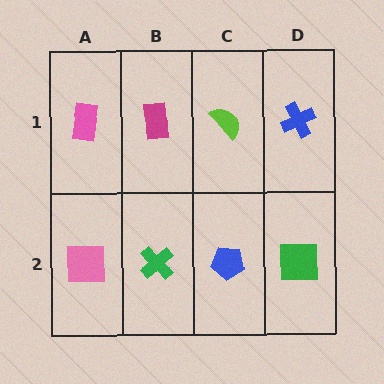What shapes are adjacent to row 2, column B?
A magenta rectangle (row 1, column B), a pink square (row 2, column A), a blue pentagon (row 2, column C).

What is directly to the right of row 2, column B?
A blue pentagon.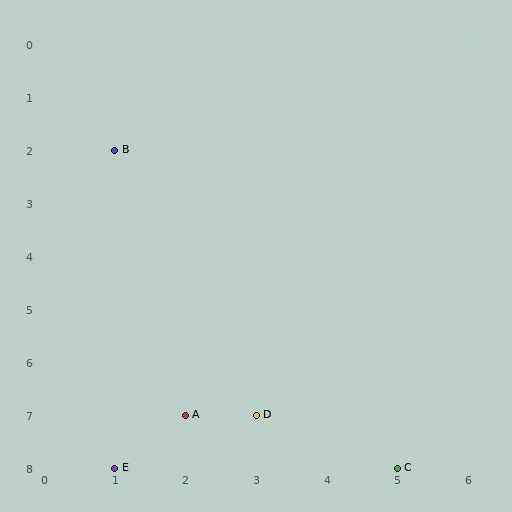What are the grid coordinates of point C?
Point C is at grid coordinates (5, 8).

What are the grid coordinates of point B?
Point B is at grid coordinates (1, 2).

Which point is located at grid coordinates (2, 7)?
Point A is at (2, 7).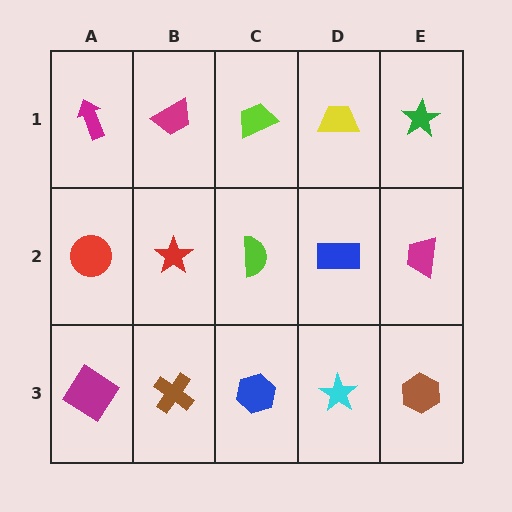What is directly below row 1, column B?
A red star.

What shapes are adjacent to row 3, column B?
A red star (row 2, column B), a magenta diamond (row 3, column A), a blue hexagon (row 3, column C).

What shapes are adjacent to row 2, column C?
A lime trapezoid (row 1, column C), a blue hexagon (row 3, column C), a red star (row 2, column B), a blue rectangle (row 2, column D).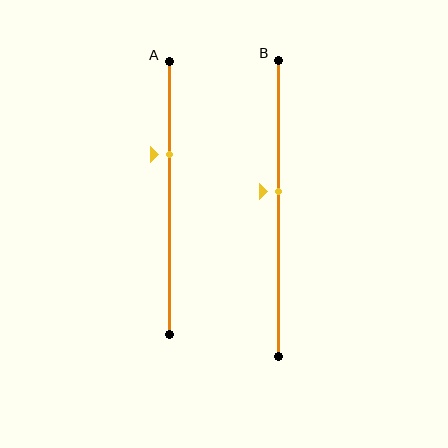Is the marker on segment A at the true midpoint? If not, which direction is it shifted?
No, the marker on segment A is shifted upward by about 16% of the segment length.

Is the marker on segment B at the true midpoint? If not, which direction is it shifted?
No, the marker on segment B is shifted upward by about 6% of the segment length.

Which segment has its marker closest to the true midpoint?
Segment B has its marker closest to the true midpoint.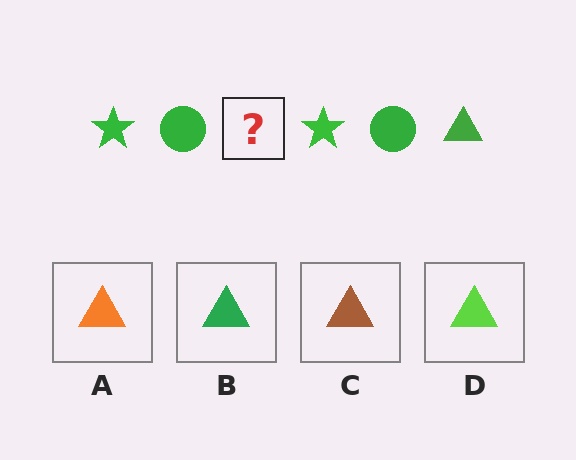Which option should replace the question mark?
Option B.